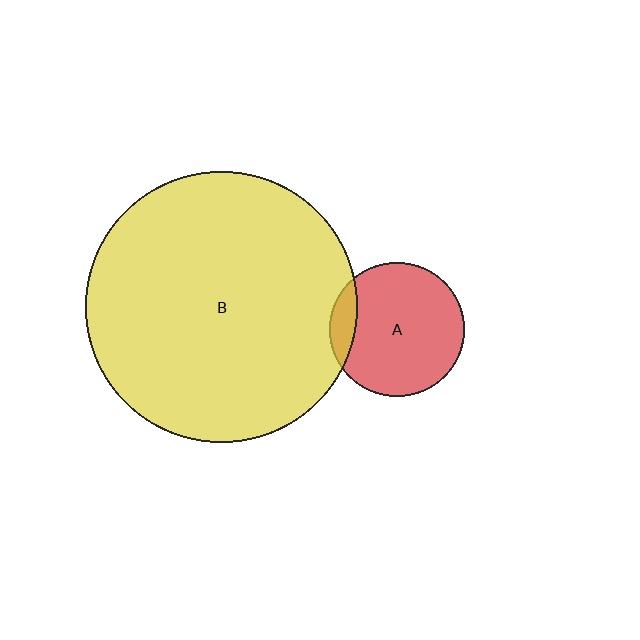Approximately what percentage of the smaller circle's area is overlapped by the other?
Approximately 10%.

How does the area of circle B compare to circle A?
Approximately 4.1 times.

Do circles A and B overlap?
Yes.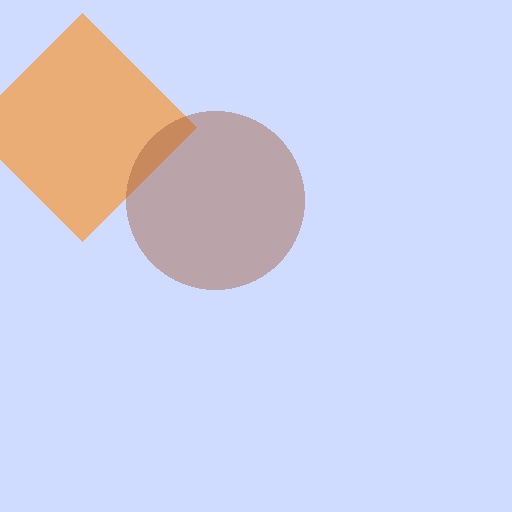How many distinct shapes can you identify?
There are 2 distinct shapes: an orange diamond, a brown circle.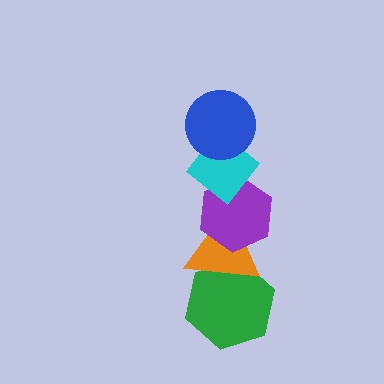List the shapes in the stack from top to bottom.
From top to bottom: the blue circle, the cyan diamond, the purple hexagon, the orange triangle, the green hexagon.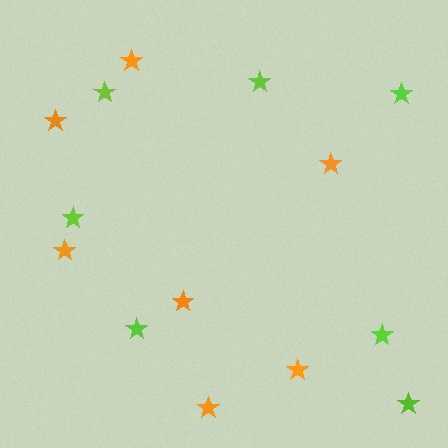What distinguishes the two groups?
There are 2 groups: one group of lime stars (7) and one group of orange stars (7).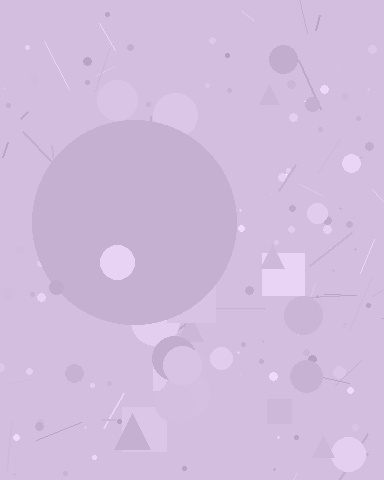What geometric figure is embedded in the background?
A circle is embedded in the background.